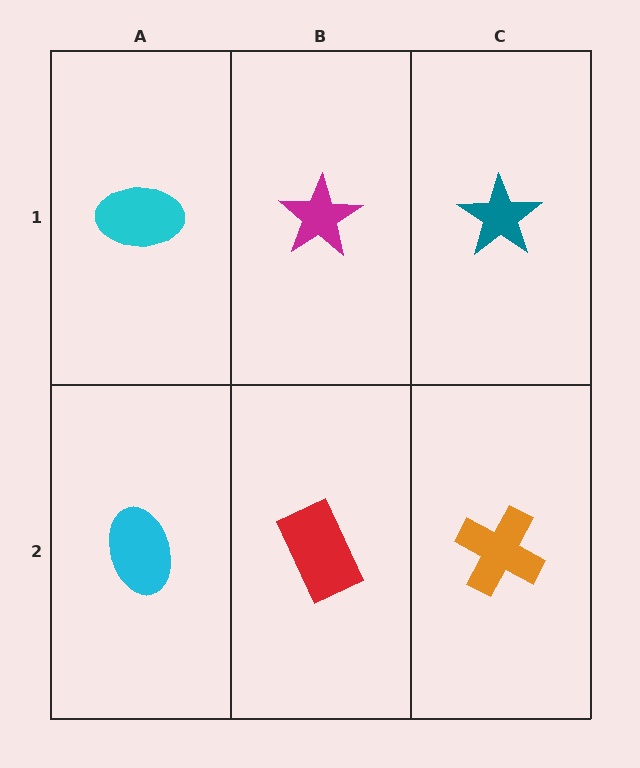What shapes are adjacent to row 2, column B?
A magenta star (row 1, column B), a cyan ellipse (row 2, column A), an orange cross (row 2, column C).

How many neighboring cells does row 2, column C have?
2.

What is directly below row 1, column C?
An orange cross.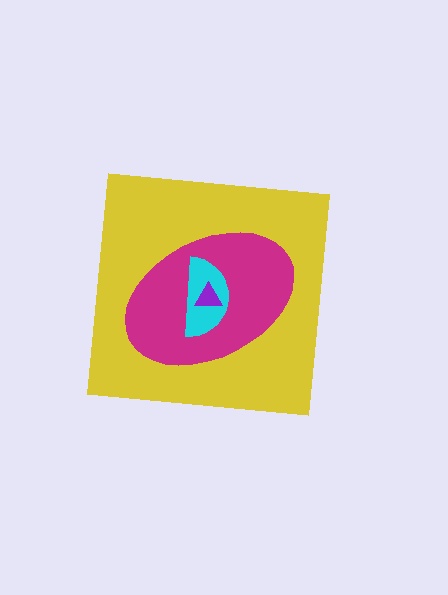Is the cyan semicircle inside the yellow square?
Yes.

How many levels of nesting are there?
4.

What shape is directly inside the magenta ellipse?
The cyan semicircle.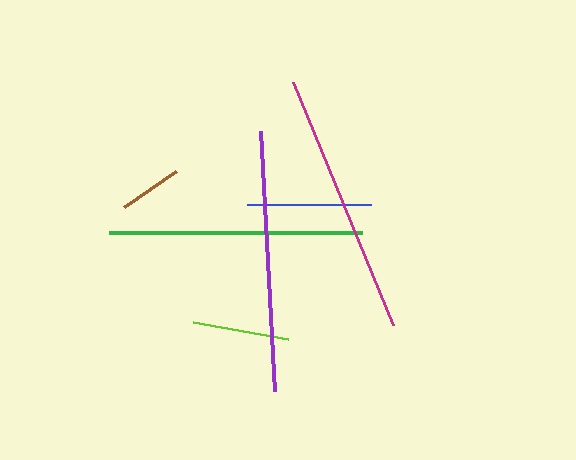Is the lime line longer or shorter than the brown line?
The lime line is longer than the brown line.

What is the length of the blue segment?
The blue segment is approximately 123 pixels long.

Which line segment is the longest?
The magenta line is the longest at approximately 263 pixels.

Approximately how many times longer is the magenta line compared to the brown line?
The magenta line is approximately 4.2 times the length of the brown line.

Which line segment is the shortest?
The brown line is the shortest at approximately 63 pixels.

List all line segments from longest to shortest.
From longest to shortest: magenta, purple, green, blue, lime, brown.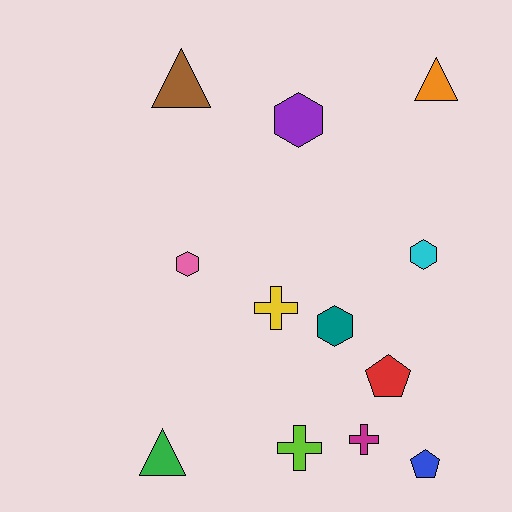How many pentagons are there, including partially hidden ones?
There are 2 pentagons.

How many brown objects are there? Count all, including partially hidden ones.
There is 1 brown object.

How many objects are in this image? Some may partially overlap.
There are 12 objects.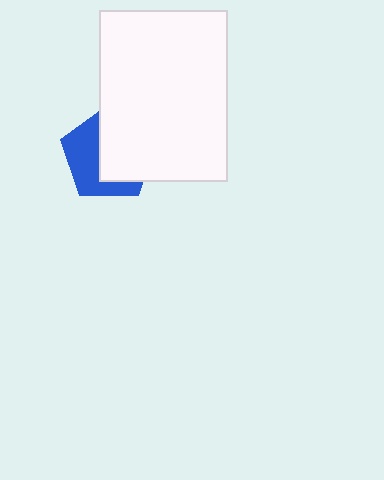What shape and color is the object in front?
The object in front is a white rectangle.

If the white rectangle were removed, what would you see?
You would see the complete blue pentagon.